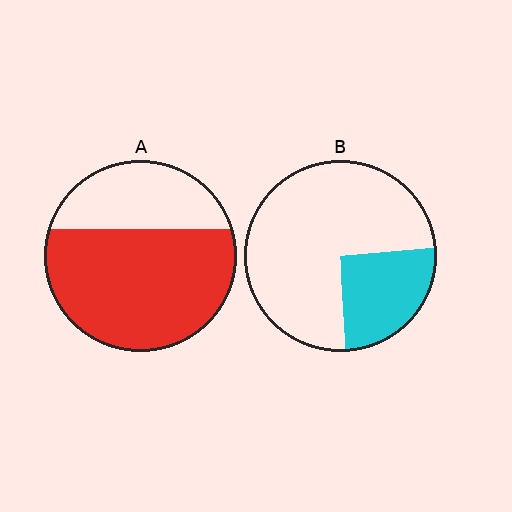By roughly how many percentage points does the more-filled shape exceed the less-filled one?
By roughly 40 percentage points (A over B).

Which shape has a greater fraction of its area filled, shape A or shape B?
Shape A.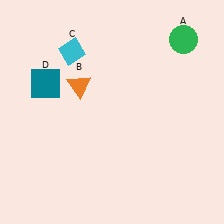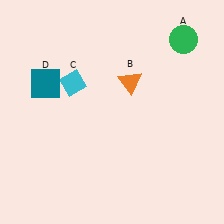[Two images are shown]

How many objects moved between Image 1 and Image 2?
2 objects moved between the two images.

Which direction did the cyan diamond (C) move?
The cyan diamond (C) moved down.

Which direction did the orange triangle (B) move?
The orange triangle (B) moved right.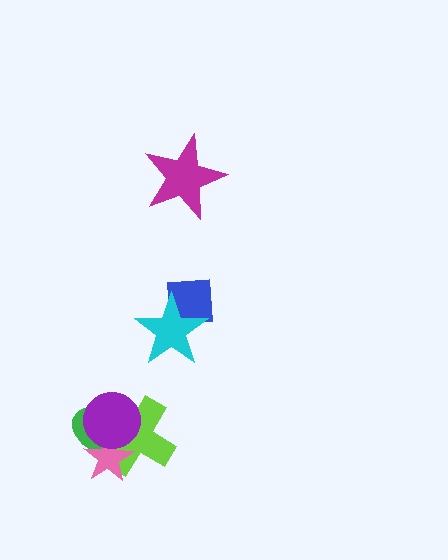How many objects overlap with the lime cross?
3 objects overlap with the lime cross.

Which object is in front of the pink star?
The purple circle is in front of the pink star.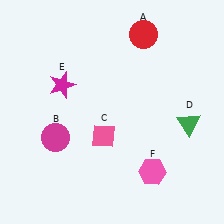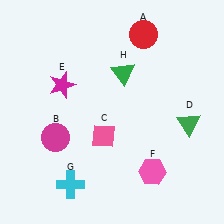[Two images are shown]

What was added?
A cyan cross (G), a green triangle (H) were added in Image 2.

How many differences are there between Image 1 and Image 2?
There are 2 differences between the two images.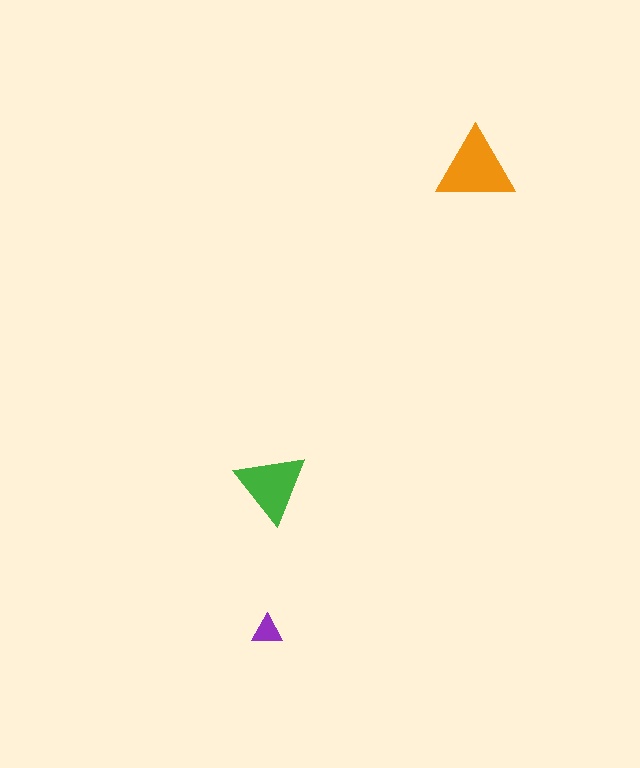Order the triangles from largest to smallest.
the orange one, the green one, the purple one.